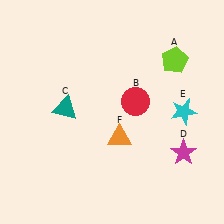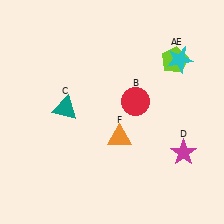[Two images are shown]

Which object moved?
The cyan star (E) moved up.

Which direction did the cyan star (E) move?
The cyan star (E) moved up.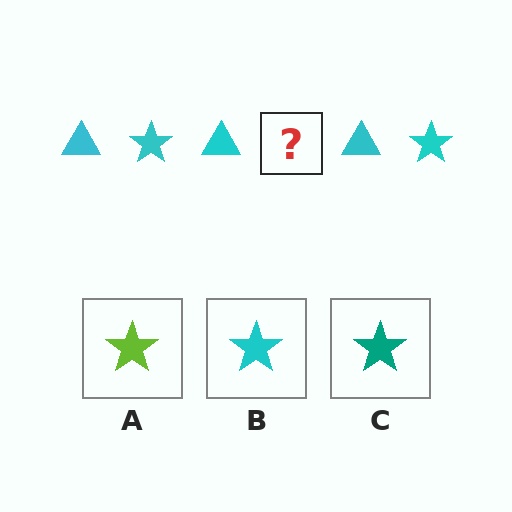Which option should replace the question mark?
Option B.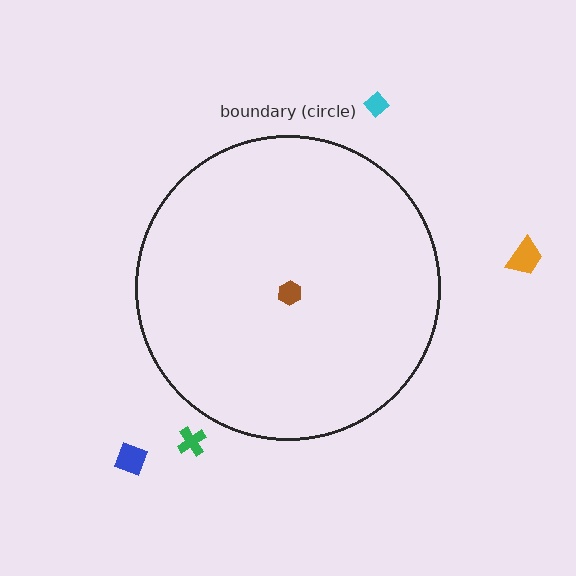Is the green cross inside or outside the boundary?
Outside.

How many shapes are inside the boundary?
1 inside, 4 outside.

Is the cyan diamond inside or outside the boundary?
Outside.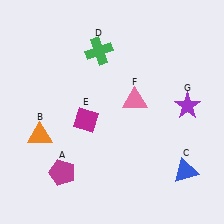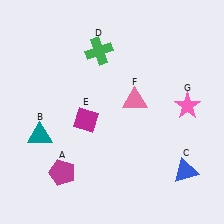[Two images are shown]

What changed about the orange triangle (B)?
In Image 1, B is orange. In Image 2, it changed to teal.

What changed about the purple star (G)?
In Image 1, G is purple. In Image 2, it changed to pink.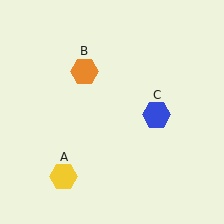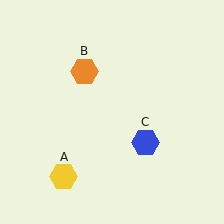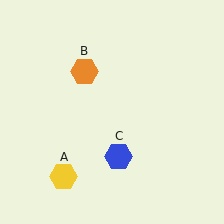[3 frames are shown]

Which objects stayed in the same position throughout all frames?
Yellow hexagon (object A) and orange hexagon (object B) remained stationary.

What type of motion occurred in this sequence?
The blue hexagon (object C) rotated clockwise around the center of the scene.